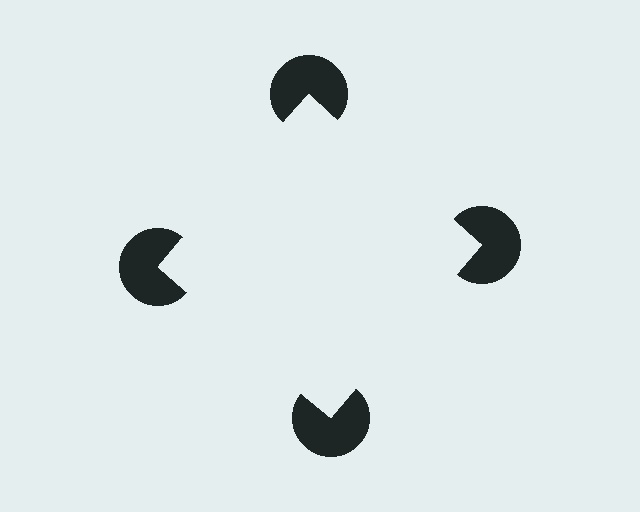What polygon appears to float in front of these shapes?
An illusory square — its edges are inferred from the aligned wedge cuts in the pac-man discs, not physically drawn.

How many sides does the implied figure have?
4 sides.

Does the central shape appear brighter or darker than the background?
It typically appears slightly brighter than the background, even though no actual brightness change is drawn.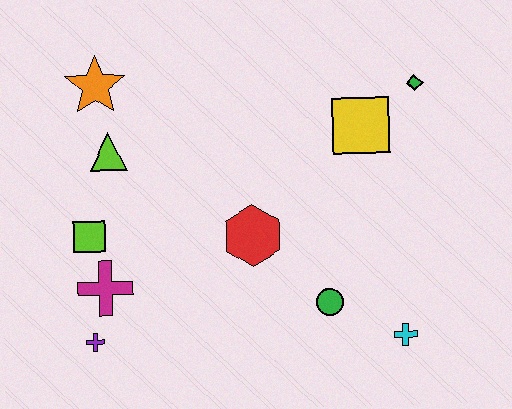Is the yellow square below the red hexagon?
No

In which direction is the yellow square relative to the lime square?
The yellow square is to the right of the lime square.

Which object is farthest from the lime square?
The green diamond is farthest from the lime square.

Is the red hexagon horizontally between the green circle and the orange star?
Yes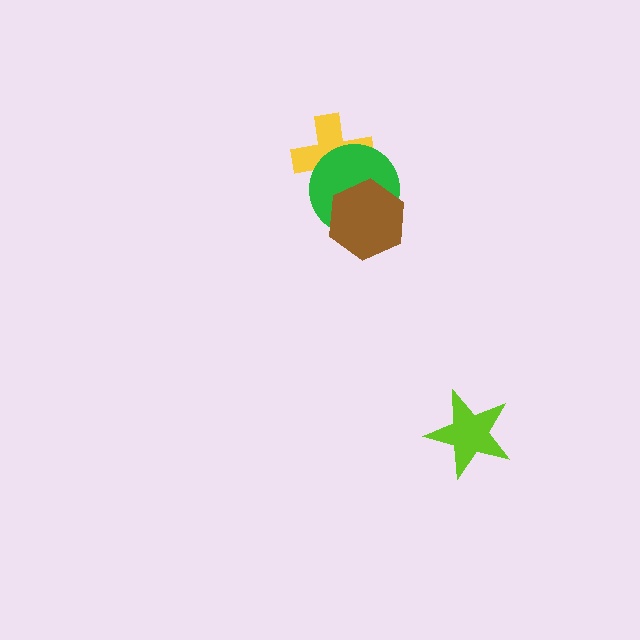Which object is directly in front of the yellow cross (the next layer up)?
The green circle is directly in front of the yellow cross.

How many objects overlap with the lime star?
0 objects overlap with the lime star.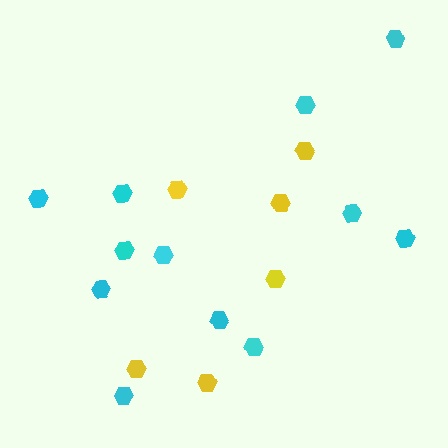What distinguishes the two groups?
There are 2 groups: one group of yellow hexagons (6) and one group of cyan hexagons (12).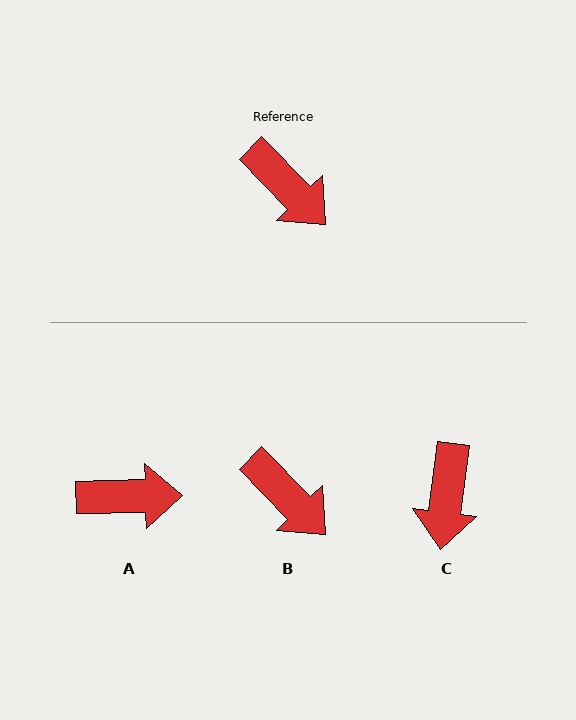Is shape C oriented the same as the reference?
No, it is off by about 52 degrees.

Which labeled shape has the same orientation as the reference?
B.